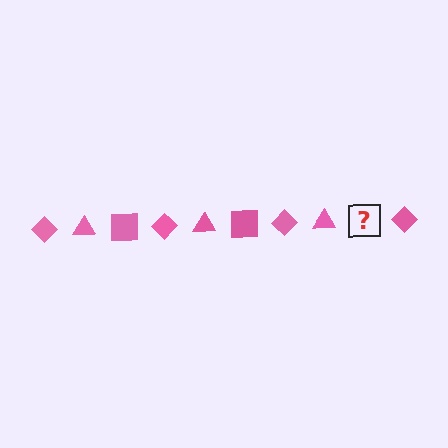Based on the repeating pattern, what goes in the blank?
The blank should be a pink square.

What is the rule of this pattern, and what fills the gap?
The rule is that the pattern cycles through diamond, triangle, square shapes in pink. The gap should be filled with a pink square.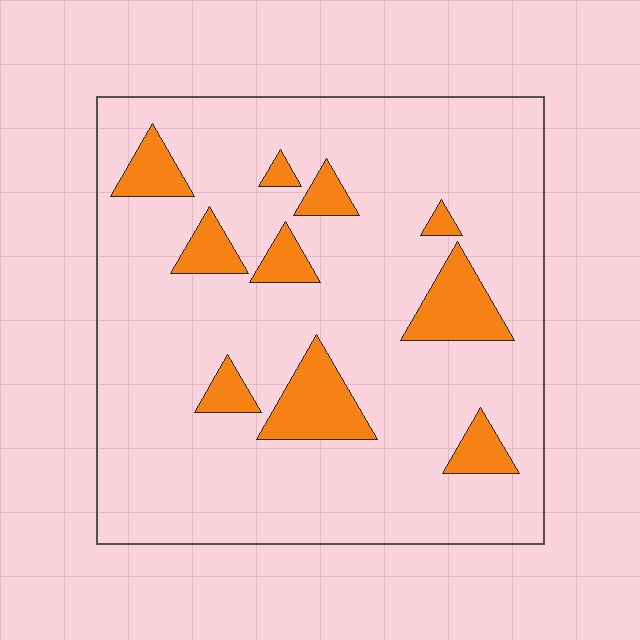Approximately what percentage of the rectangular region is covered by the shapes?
Approximately 15%.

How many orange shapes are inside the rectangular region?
10.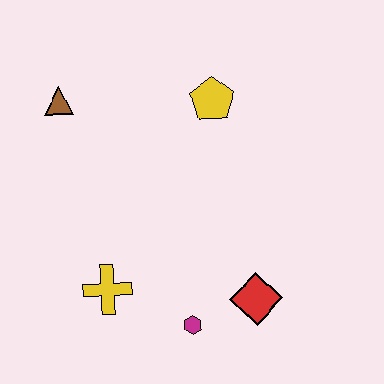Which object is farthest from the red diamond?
The brown triangle is farthest from the red diamond.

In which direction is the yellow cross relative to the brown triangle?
The yellow cross is below the brown triangle.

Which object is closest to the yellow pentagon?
The brown triangle is closest to the yellow pentagon.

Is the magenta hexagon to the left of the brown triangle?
No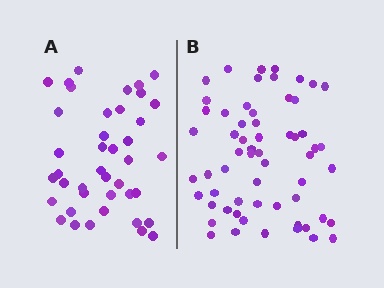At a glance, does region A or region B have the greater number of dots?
Region B (the right region) has more dots.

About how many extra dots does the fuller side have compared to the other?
Region B has approximately 20 more dots than region A.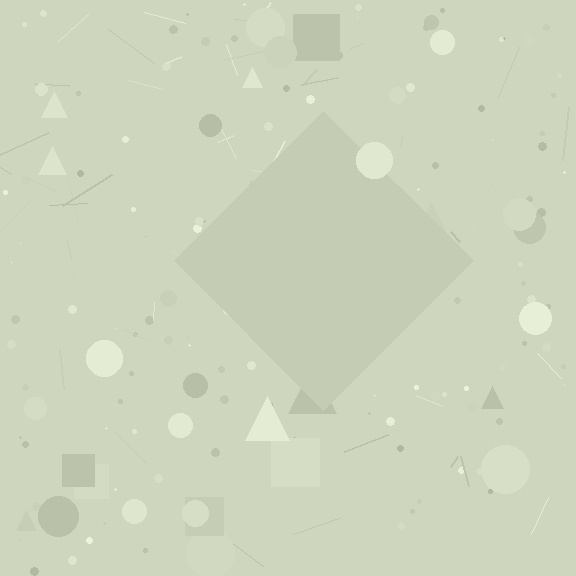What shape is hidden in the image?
A diamond is hidden in the image.